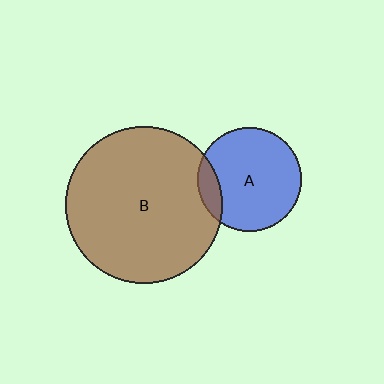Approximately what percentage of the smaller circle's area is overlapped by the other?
Approximately 10%.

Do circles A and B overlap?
Yes.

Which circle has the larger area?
Circle B (brown).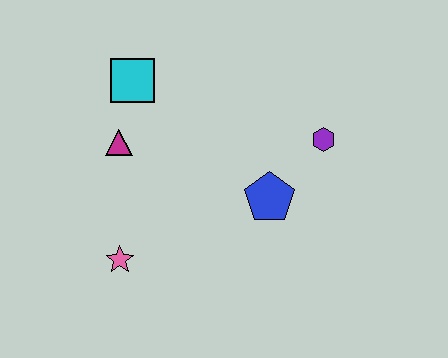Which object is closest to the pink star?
The magenta triangle is closest to the pink star.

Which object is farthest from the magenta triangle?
The purple hexagon is farthest from the magenta triangle.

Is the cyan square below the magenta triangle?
No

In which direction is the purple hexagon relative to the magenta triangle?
The purple hexagon is to the right of the magenta triangle.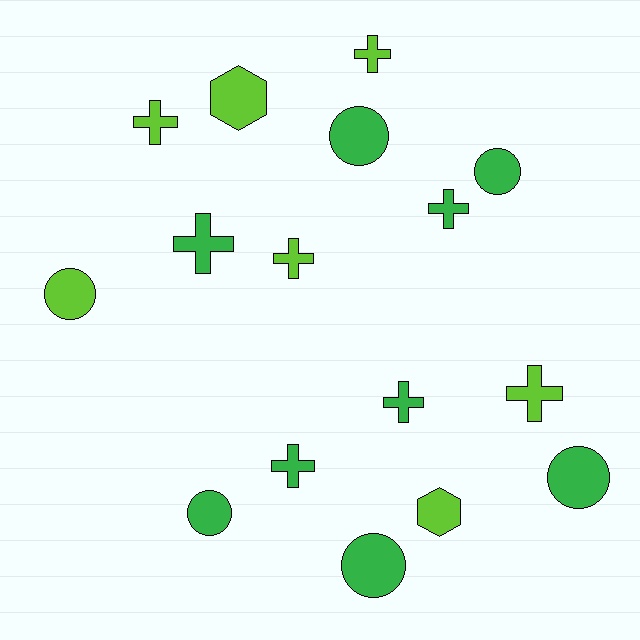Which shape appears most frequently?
Cross, with 8 objects.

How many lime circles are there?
There is 1 lime circle.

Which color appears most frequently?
Green, with 9 objects.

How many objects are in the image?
There are 16 objects.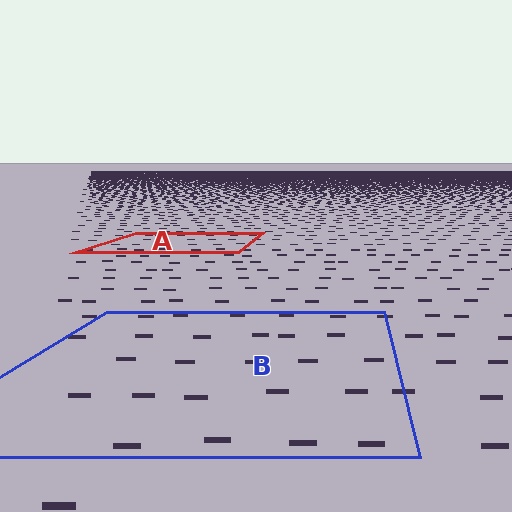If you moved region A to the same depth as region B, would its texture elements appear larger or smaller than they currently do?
They would appear larger. At a closer depth, the same texture elements are projected at a bigger on-screen size.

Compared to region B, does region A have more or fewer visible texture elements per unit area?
Region A has more texture elements per unit area — they are packed more densely because it is farther away.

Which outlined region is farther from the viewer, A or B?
Region A is farther from the viewer — the texture elements inside it appear smaller and more densely packed.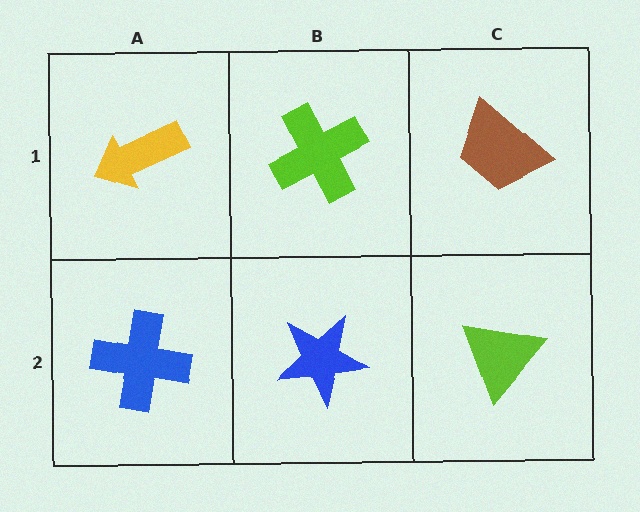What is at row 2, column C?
A lime triangle.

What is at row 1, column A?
A yellow arrow.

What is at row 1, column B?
A lime cross.